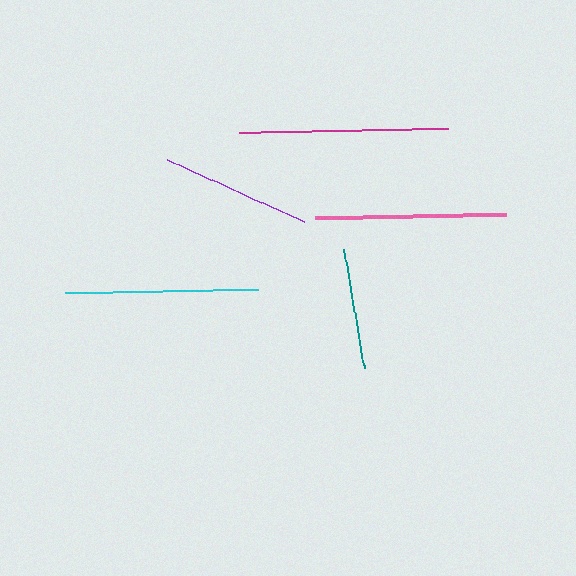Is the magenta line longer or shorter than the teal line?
The magenta line is longer than the teal line.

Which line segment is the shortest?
The teal line is the shortest at approximately 121 pixels.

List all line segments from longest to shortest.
From longest to shortest: magenta, cyan, pink, purple, teal.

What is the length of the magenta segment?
The magenta segment is approximately 209 pixels long.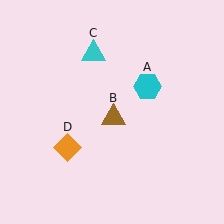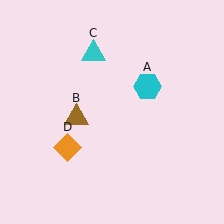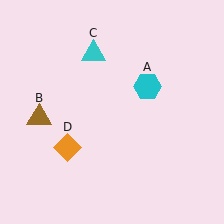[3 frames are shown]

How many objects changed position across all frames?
1 object changed position: brown triangle (object B).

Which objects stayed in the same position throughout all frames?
Cyan hexagon (object A) and cyan triangle (object C) and orange diamond (object D) remained stationary.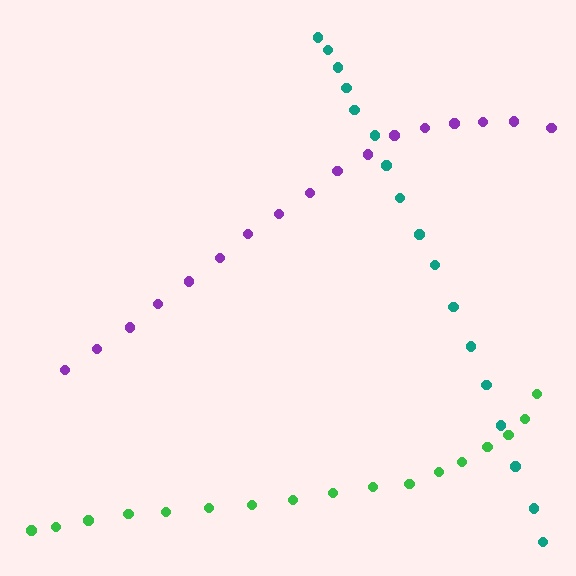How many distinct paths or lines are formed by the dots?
There are 3 distinct paths.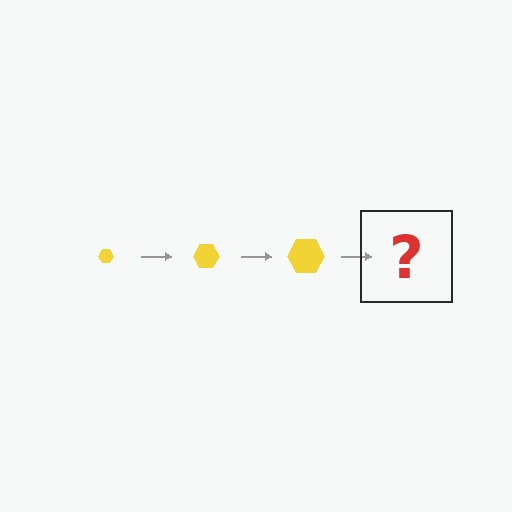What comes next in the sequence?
The next element should be a yellow hexagon, larger than the previous one.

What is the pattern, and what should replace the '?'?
The pattern is that the hexagon gets progressively larger each step. The '?' should be a yellow hexagon, larger than the previous one.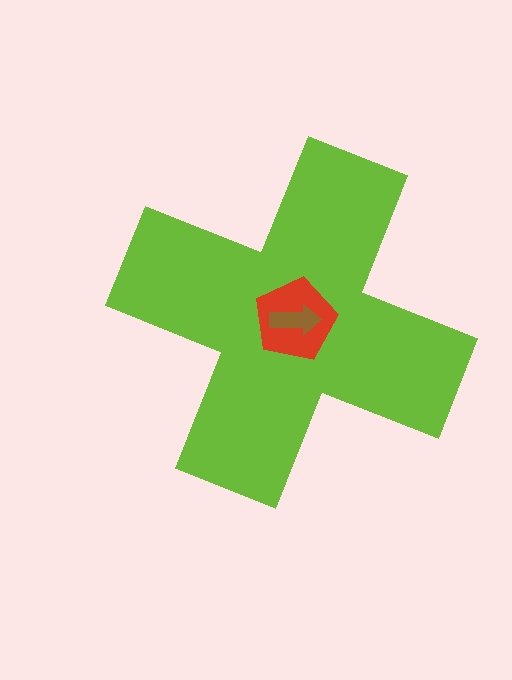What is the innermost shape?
The brown arrow.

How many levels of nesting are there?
3.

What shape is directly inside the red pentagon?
The brown arrow.